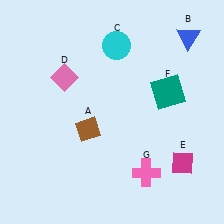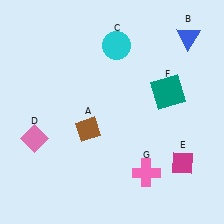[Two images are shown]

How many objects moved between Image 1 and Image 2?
1 object moved between the two images.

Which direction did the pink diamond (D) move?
The pink diamond (D) moved down.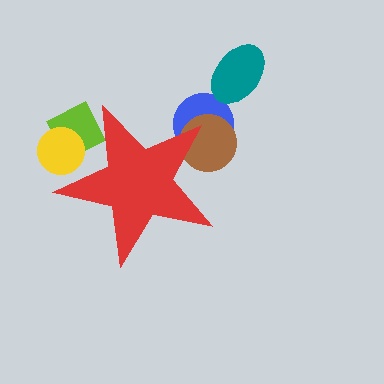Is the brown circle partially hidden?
Yes, the brown circle is partially hidden behind the red star.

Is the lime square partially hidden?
Yes, the lime square is partially hidden behind the red star.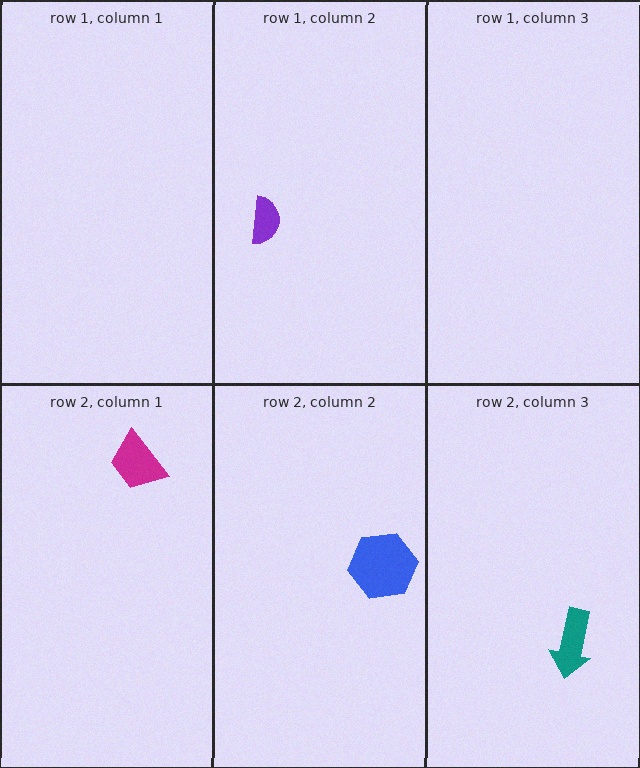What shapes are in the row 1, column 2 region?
The purple semicircle.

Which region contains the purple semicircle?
The row 1, column 2 region.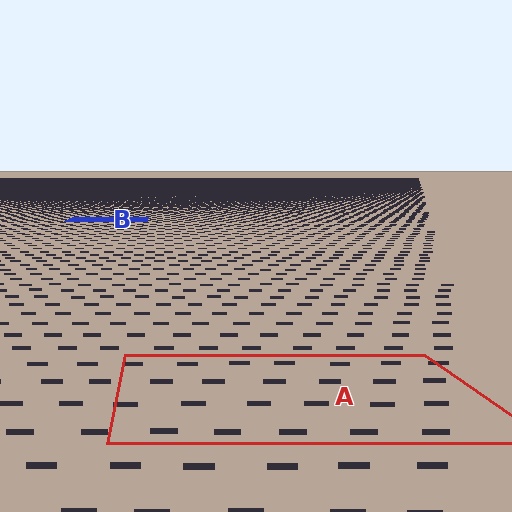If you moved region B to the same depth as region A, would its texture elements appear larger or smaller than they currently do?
They would appear larger. At a closer depth, the same texture elements are projected at a bigger on-screen size.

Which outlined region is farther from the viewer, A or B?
Region B is farther from the viewer — the texture elements inside it appear smaller and more densely packed.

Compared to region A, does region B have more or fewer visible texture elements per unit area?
Region B has more texture elements per unit area — they are packed more densely because it is farther away.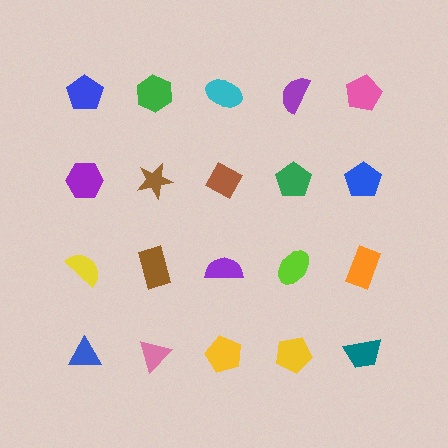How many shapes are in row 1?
5 shapes.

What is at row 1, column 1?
A blue pentagon.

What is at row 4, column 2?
A pink triangle.